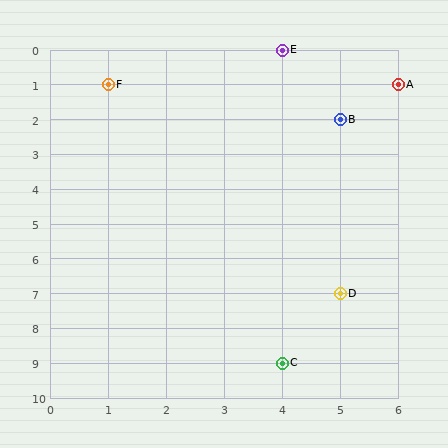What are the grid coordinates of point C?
Point C is at grid coordinates (4, 9).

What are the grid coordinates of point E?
Point E is at grid coordinates (4, 0).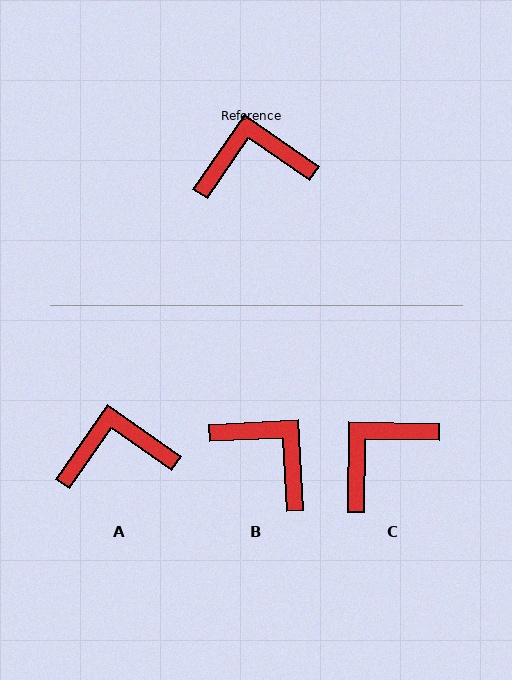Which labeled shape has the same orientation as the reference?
A.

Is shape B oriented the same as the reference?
No, it is off by about 52 degrees.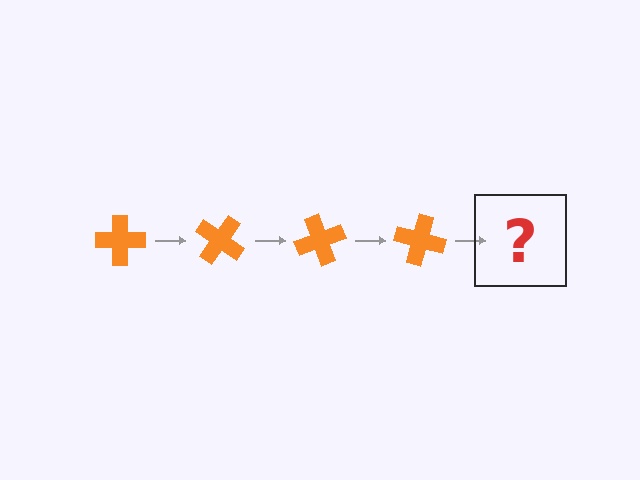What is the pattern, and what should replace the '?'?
The pattern is that the cross rotates 35 degrees each step. The '?' should be an orange cross rotated 140 degrees.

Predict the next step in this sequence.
The next step is an orange cross rotated 140 degrees.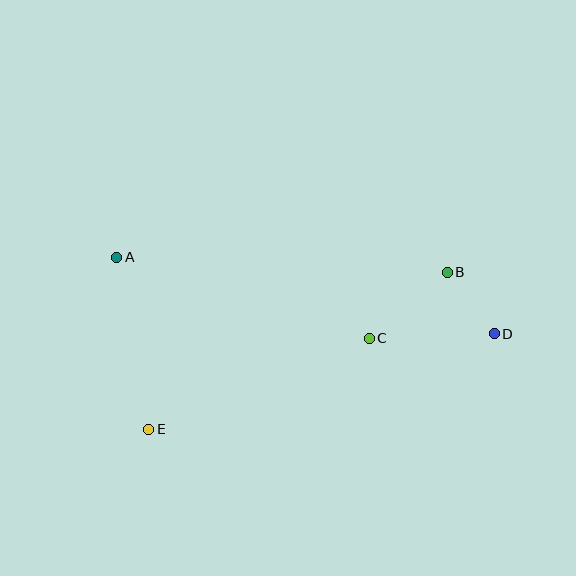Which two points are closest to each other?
Points B and D are closest to each other.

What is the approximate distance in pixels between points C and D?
The distance between C and D is approximately 125 pixels.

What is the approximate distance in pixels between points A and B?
The distance between A and B is approximately 330 pixels.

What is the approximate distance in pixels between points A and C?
The distance between A and C is approximately 265 pixels.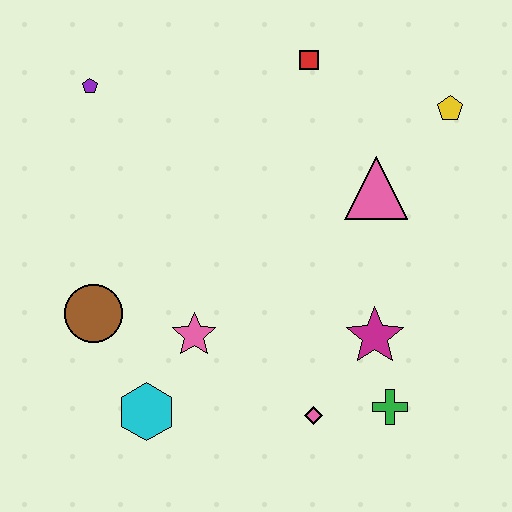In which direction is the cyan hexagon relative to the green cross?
The cyan hexagon is to the left of the green cross.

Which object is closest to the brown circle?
The pink star is closest to the brown circle.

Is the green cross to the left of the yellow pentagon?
Yes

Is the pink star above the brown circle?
No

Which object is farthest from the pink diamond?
The purple pentagon is farthest from the pink diamond.